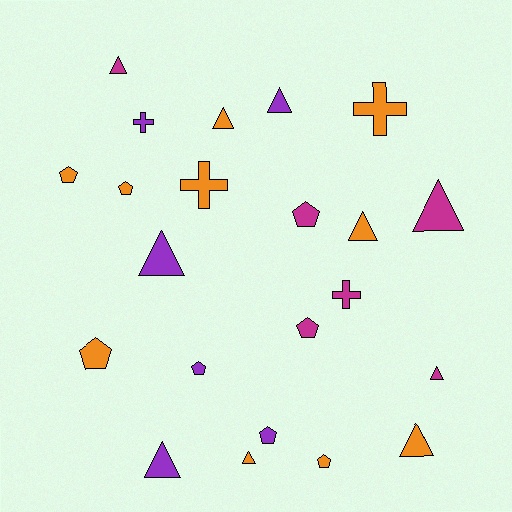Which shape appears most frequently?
Triangle, with 10 objects.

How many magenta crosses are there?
There is 1 magenta cross.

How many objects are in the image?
There are 22 objects.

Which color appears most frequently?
Orange, with 10 objects.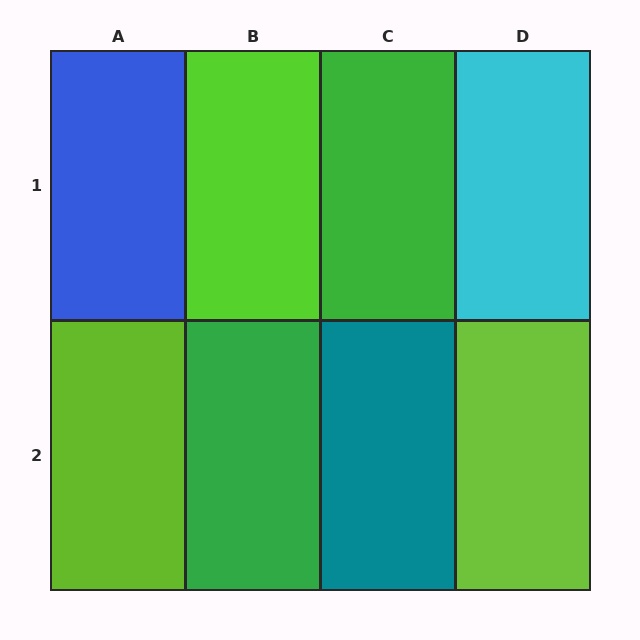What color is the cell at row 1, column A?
Blue.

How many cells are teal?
1 cell is teal.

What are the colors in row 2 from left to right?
Lime, green, teal, lime.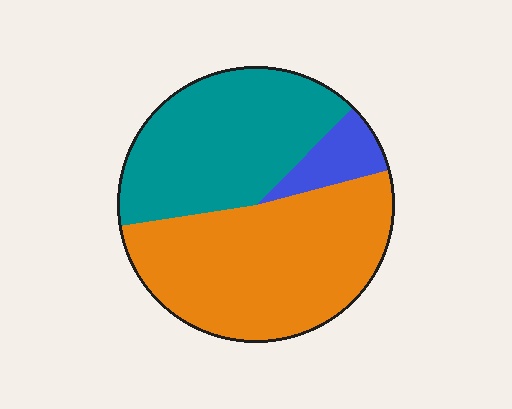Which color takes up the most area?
Orange, at roughly 50%.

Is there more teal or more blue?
Teal.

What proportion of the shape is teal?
Teal covers about 40% of the shape.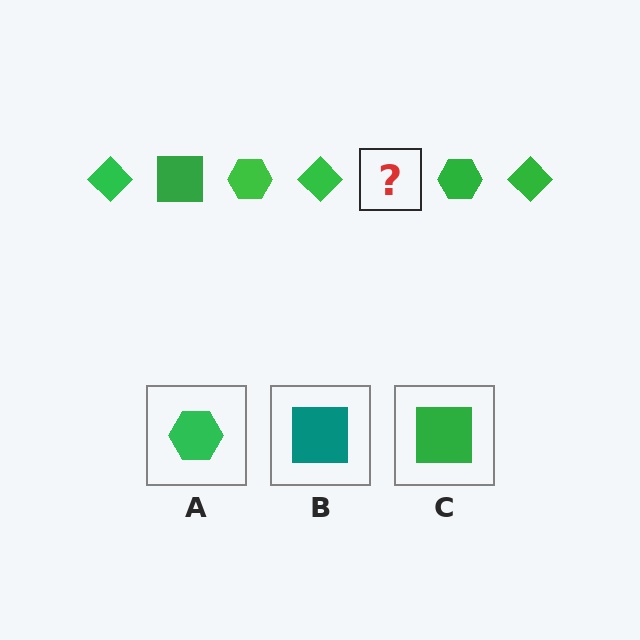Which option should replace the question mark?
Option C.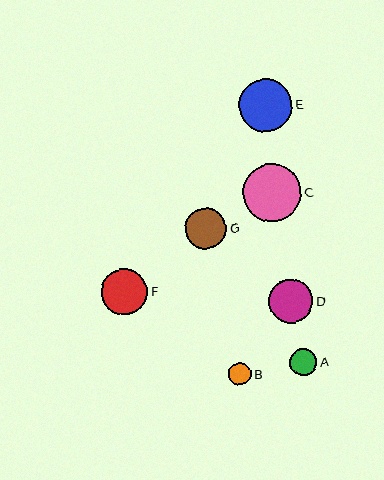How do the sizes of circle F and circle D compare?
Circle F and circle D are approximately the same size.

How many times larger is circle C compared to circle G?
Circle C is approximately 1.4 times the size of circle G.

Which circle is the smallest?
Circle B is the smallest with a size of approximately 22 pixels.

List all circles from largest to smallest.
From largest to smallest: C, E, F, D, G, A, B.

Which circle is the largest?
Circle C is the largest with a size of approximately 58 pixels.